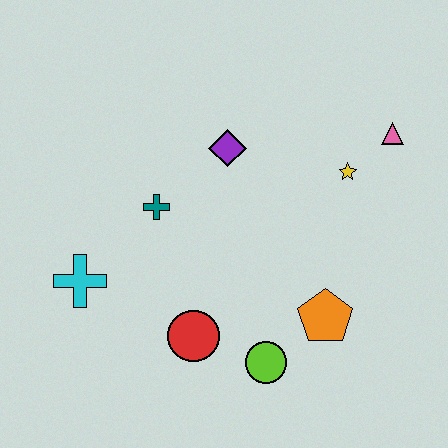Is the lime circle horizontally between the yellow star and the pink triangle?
No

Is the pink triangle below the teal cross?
No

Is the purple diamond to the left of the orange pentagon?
Yes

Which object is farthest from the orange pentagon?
The cyan cross is farthest from the orange pentagon.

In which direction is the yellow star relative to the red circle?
The yellow star is above the red circle.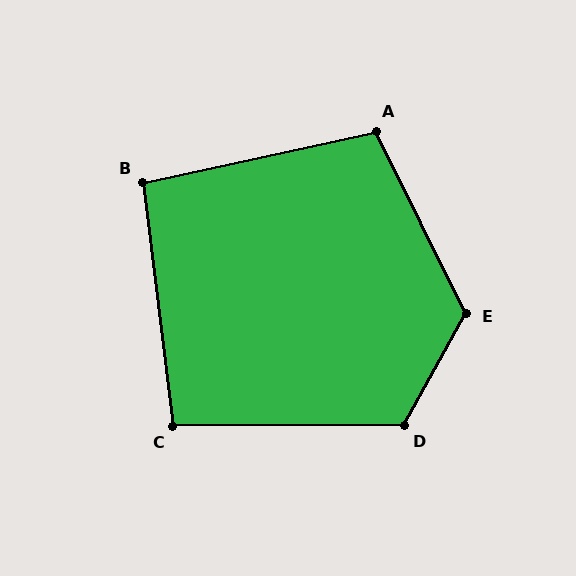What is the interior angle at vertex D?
Approximately 119 degrees (obtuse).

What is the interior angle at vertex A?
Approximately 104 degrees (obtuse).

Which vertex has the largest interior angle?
E, at approximately 125 degrees.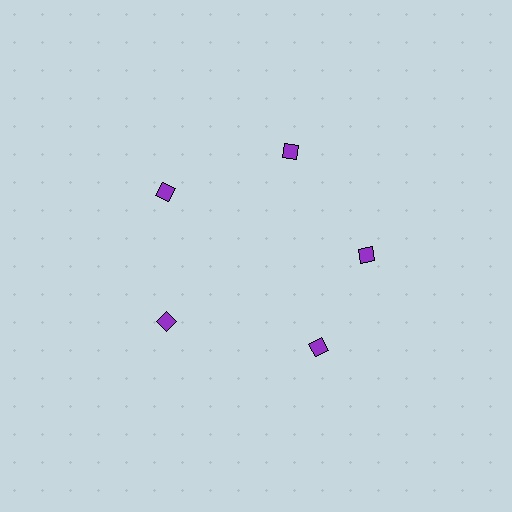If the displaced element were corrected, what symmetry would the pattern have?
It would have 5-fold rotational symmetry — the pattern would map onto itself every 72 degrees.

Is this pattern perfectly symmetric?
No. The 5 purple diamonds are arranged in a ring, but one element near the 5 o'clock position is rotated out of alignment along the ring, breaking the 5-fold rotational symmetry.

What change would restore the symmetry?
The symmetry would be restored by rotating it back into even spacing with its neighbors so that all 5 diamonds sit at equal angles and equal distance from the center.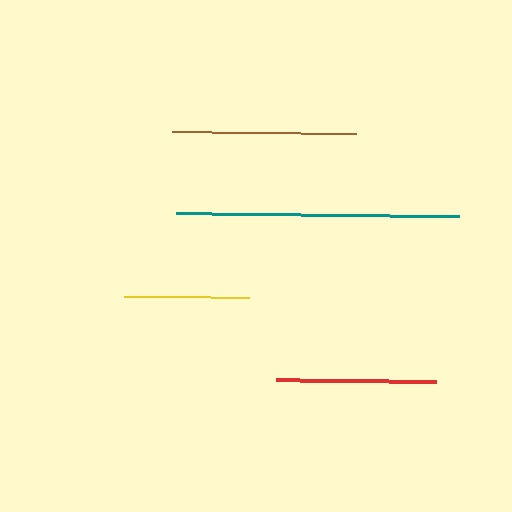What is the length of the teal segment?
The teal segment is approximately 283 pixels long.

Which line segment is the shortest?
The yellow line is the shortest at approximately 124 pixels.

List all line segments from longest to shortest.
From longest to shortest: teal, brown, red, yellow.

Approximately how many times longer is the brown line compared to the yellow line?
The brown line is approximately 1.5 times the length of the yellow line.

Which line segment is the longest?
The teal line is the longest at approximately 283 pixels.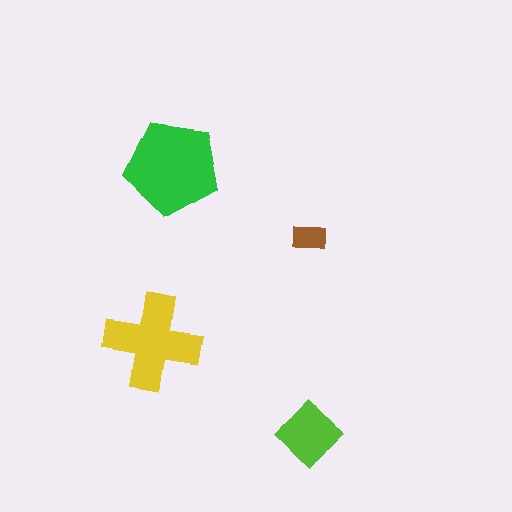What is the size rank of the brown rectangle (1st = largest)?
4th.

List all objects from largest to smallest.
The green pentagon, the yellow cross, the lime diamond, the brown rectangle.